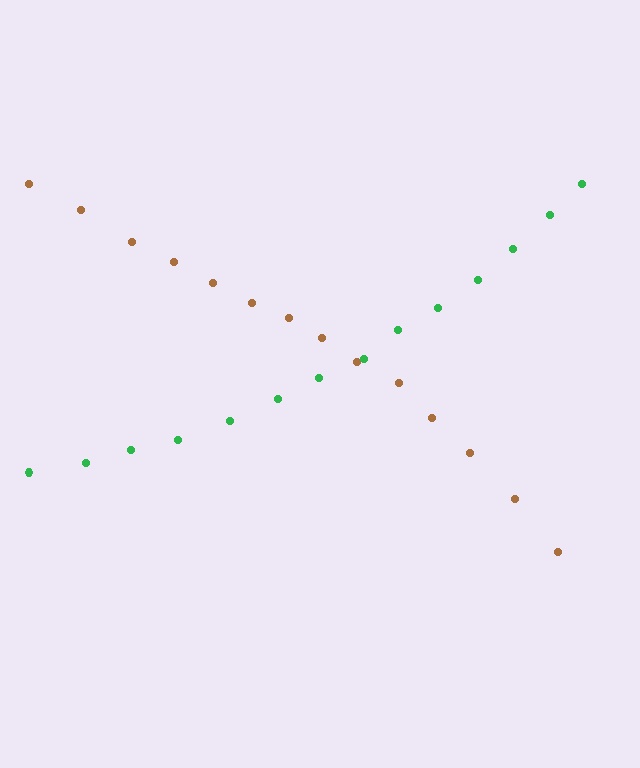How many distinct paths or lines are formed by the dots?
There are 2 distinct paths.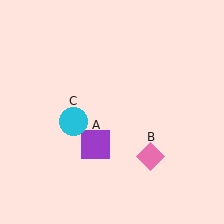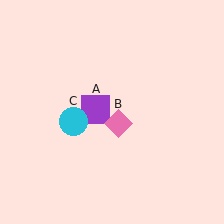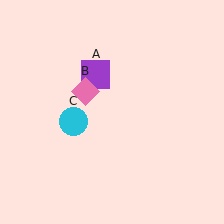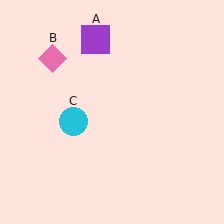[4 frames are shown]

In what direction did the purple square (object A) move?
The purple square (object A) moved up.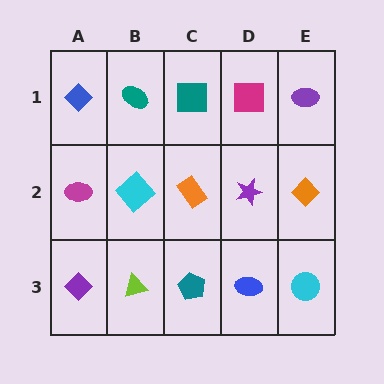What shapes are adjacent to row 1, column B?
A cyan diamond (row 2, column B), a blue diamond (row 1, column A), a teal square (row 1, column C).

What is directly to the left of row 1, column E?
A magenta square.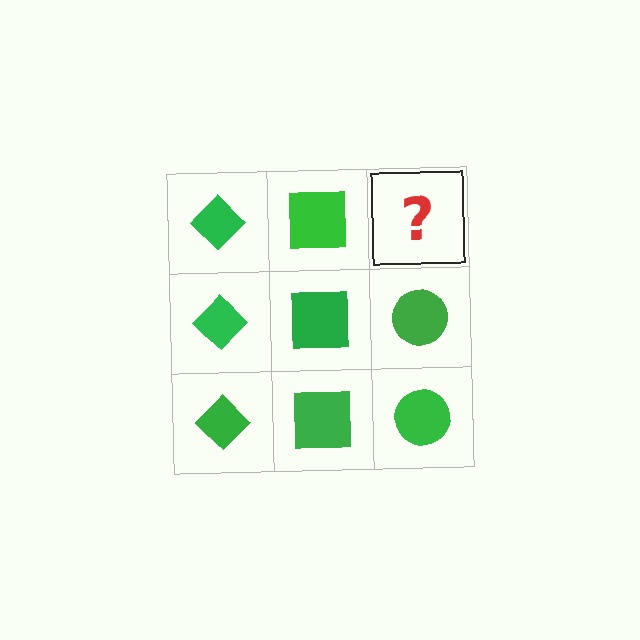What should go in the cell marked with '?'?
The missing cell should contain a green circle.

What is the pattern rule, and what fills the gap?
The rule is that each column has a consistent shape. The gap should be filled with a green circle.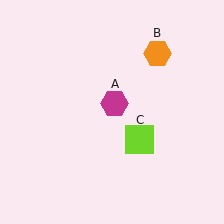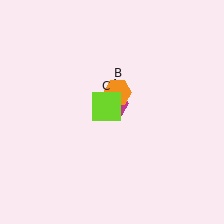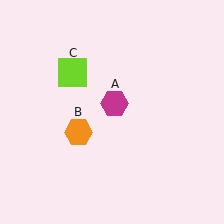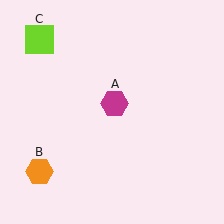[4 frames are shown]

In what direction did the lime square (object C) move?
The lime square (object C) moved up and to the left.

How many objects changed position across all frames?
2 objects changed position: orange hexagon (object B), lime square (object C).